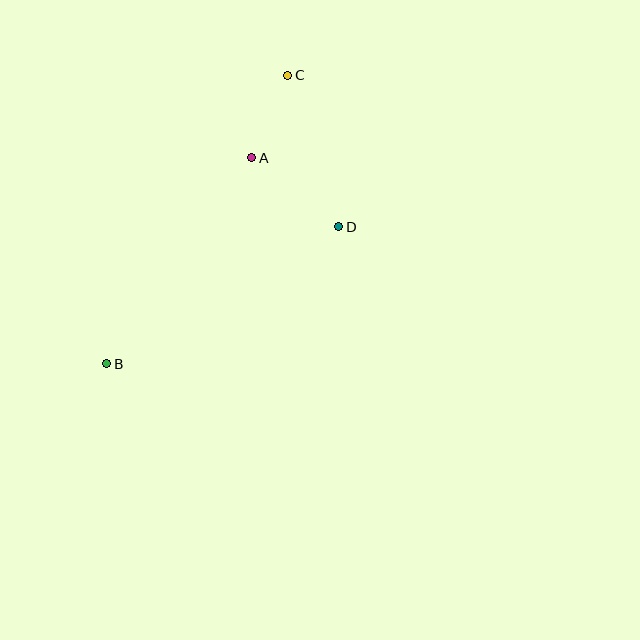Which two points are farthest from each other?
Points B and C are farthest from each other.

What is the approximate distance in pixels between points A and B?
The distance between A and B is approximately 252 pixels.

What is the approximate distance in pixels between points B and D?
The distance between B and D is approximately 269 pixels.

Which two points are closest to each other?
Points A and C are closest to each other.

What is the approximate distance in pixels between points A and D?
The distance between A and D is approximately 111 pixels.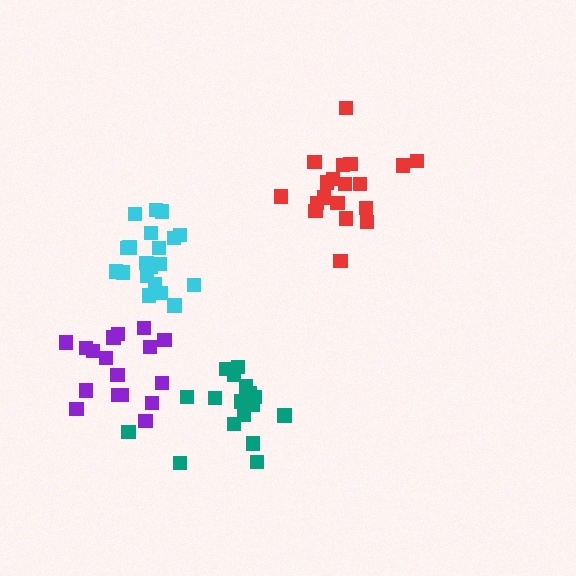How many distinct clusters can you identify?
There are 4 distinct clusters.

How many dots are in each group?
Group 1: 20 dots, Group 2: 17 dots, Group 3: 20 dots, Group 4: 17 dots (74 total).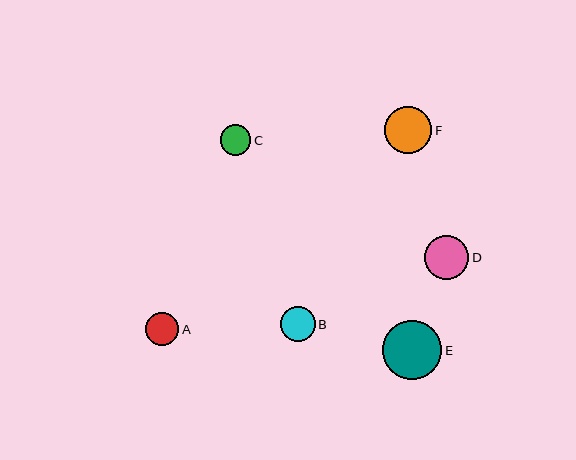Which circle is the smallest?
Circle C is the smallest with a size of approximately 31 pixels.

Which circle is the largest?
Circle E is the largest with a size of approximately 59 pixels.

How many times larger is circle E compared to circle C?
Circle E is approximately 1.9 times the size of circle C.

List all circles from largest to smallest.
From largest to smallest: E, F, D, B, A, C.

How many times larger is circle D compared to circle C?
Circle D is approximately 1.4 times the size of circle C.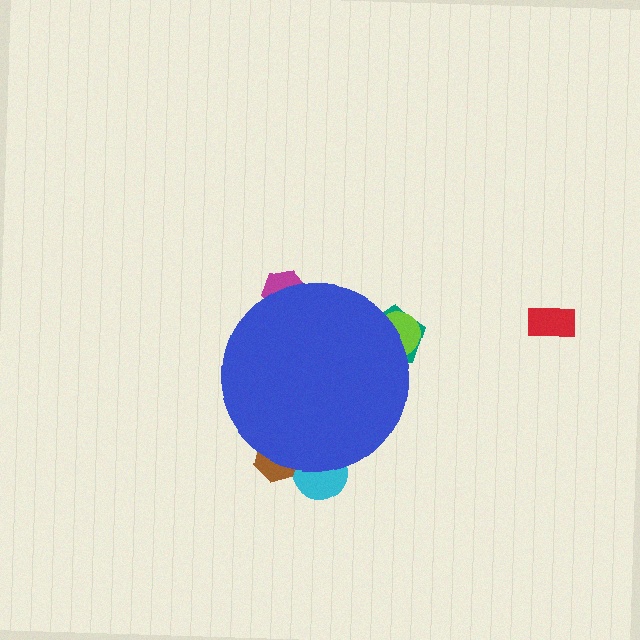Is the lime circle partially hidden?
Yes, the lime circle is partially hidden behind the blue circle.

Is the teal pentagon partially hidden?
Yes, the teal pentagon is partially hidden behind the blue circle.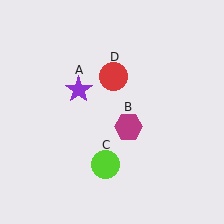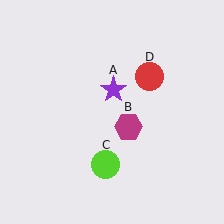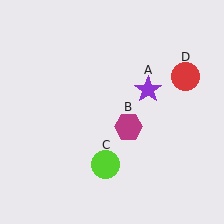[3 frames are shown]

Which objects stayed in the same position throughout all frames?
Magenta hexagon (object B) and lime circle (object C) remained stationary.